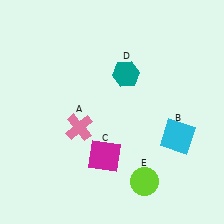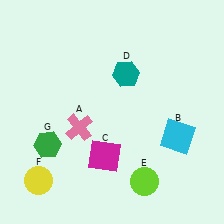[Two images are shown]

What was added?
A yellow circle (F), a green hexagon (G) were added in Image 2.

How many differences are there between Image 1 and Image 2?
There are 2 differences between the two images.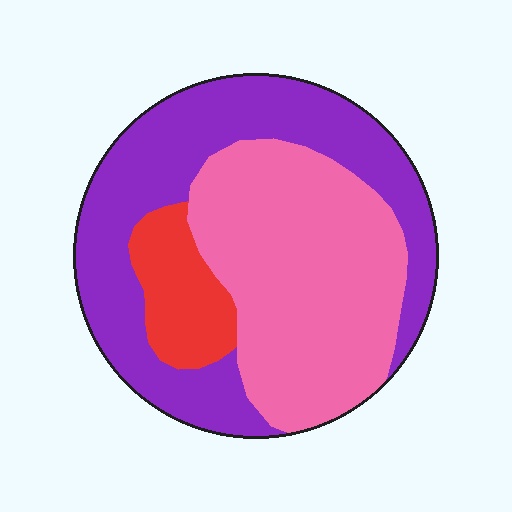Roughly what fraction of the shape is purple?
Purple covers about 45% of the shape.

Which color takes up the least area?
Red, at roughly 10%.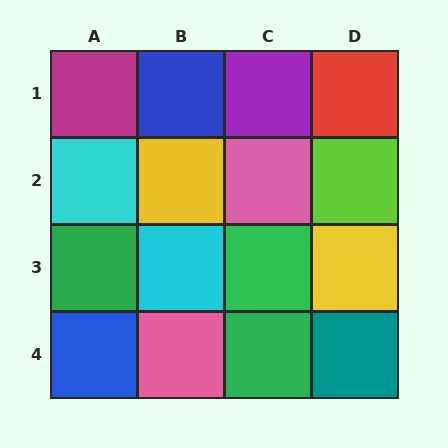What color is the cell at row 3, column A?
Green.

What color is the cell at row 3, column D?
Yellow.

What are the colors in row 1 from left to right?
Magenta, blue, purple, red.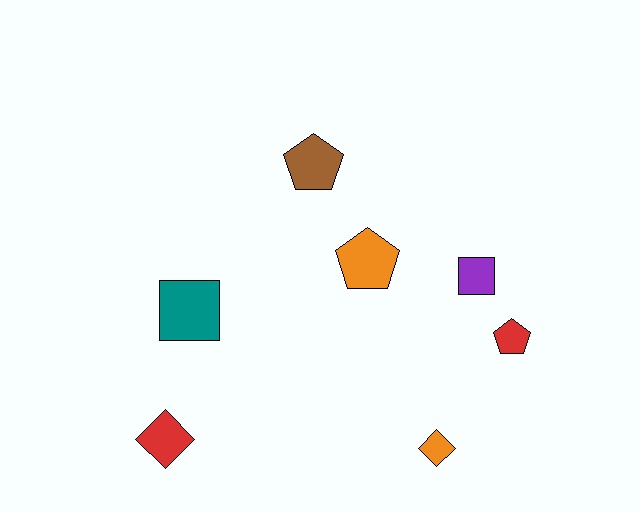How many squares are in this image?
There are 2 squares.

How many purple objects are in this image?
There is 1 purple object.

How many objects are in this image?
There are 7 objects.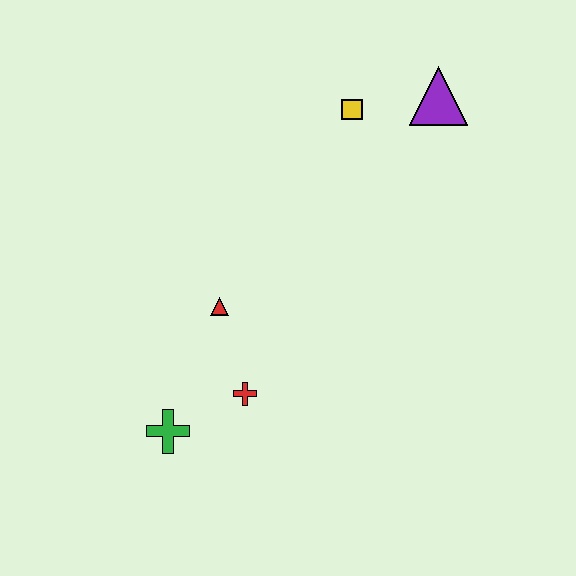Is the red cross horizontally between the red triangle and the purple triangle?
Yes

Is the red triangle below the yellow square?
Yes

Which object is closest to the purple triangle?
The yellow square is closest to the purple triangle.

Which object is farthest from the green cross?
The purple triangle is farthest from the green cross.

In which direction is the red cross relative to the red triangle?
The red cross is below the red triangle.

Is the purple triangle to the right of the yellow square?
Yes